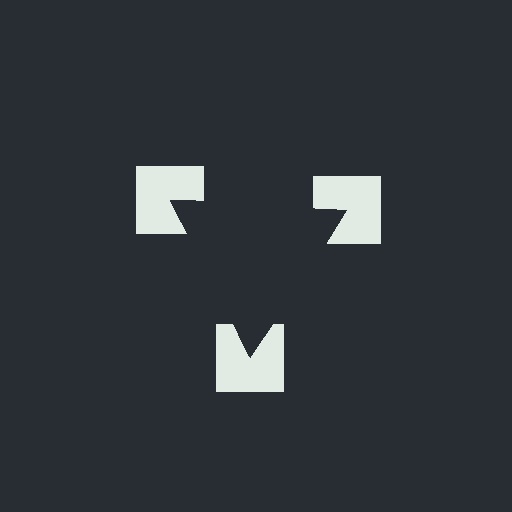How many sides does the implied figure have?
3 sides.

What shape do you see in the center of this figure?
An illusory triangle — its edges are inferred from the aligned wedge cuts in the notched squares, not physically drawn.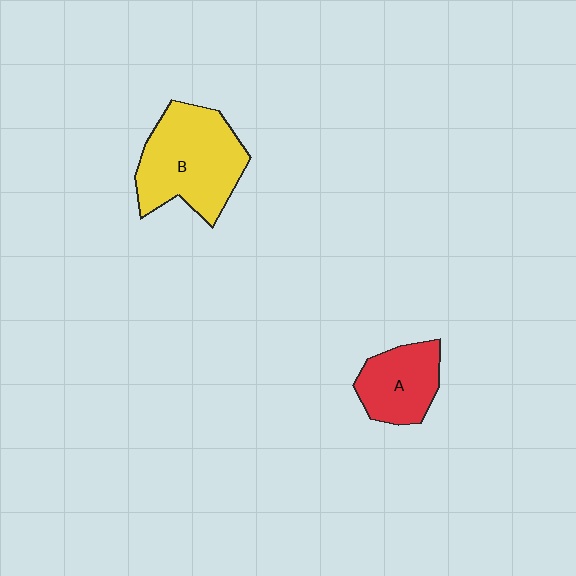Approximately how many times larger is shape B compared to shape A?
Approximately 1.7 times.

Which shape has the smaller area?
Shape A (red).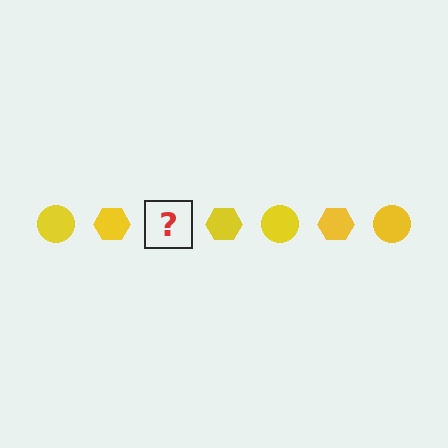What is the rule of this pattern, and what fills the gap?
The rule is that the pattern cycles through circle, hexagon shapes in yellow. The gap should be filled with a yellow circle.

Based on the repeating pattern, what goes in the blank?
The blank should be a yellow circle.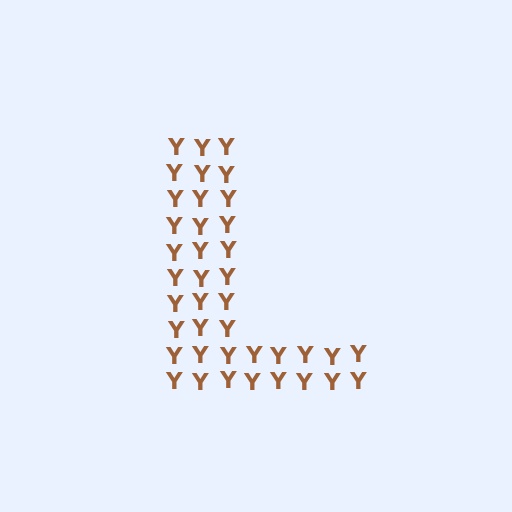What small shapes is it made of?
It is made of small letter Y's.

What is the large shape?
The large shape is the letter L.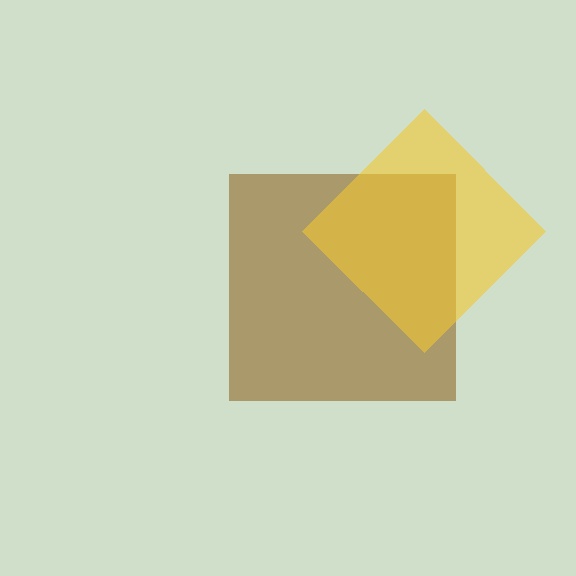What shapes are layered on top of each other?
The layered shapes are: a brown square, a yellow diamond.